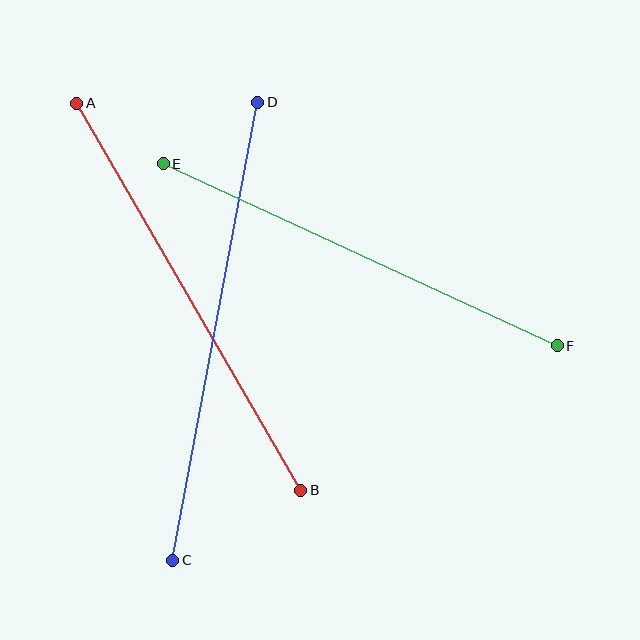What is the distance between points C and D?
The distance is approximately 466 pixels.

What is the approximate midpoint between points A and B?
The midpoint is at approximately (189, 297) pixels.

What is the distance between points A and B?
The distance is approximately 447 pixels.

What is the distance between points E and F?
The distance is approximately 434 pixels.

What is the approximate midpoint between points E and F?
The midpoint is at approximately (360, 255) pixels.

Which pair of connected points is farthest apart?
Points C and D are farthest apart.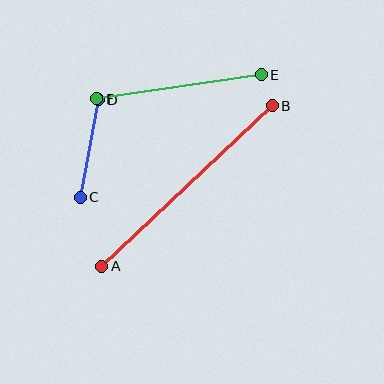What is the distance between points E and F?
The distance is approximately 166 pixels.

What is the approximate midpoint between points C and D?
The midpoint is at approximately (89, 149) pixels.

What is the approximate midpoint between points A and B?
The midpoint is at approximately (187, 186) pixels.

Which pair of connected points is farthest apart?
Points A and B are farthest apart.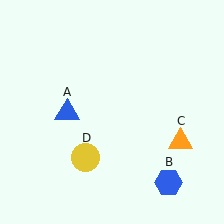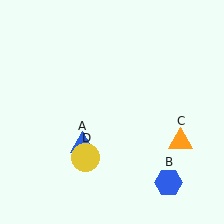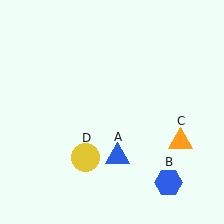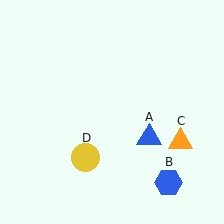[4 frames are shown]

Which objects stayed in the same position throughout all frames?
Blue hexagon (object B) and orange triangle (object C) and yellow circle (object D) remained stationary.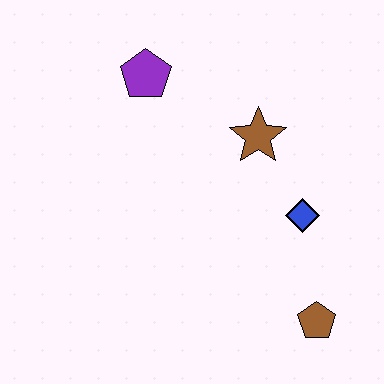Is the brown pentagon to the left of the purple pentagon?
No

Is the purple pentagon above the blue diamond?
Yes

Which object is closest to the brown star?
The blue diamond is closest to the brown star.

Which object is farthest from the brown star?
The brown pentagon is farthest from the brown star.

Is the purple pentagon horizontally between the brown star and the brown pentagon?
No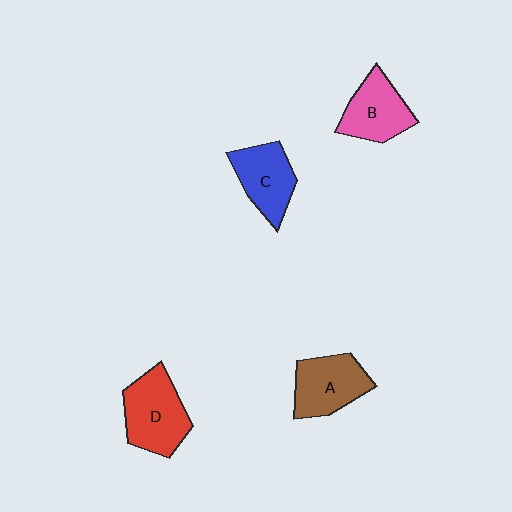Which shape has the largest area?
Shape D (red).